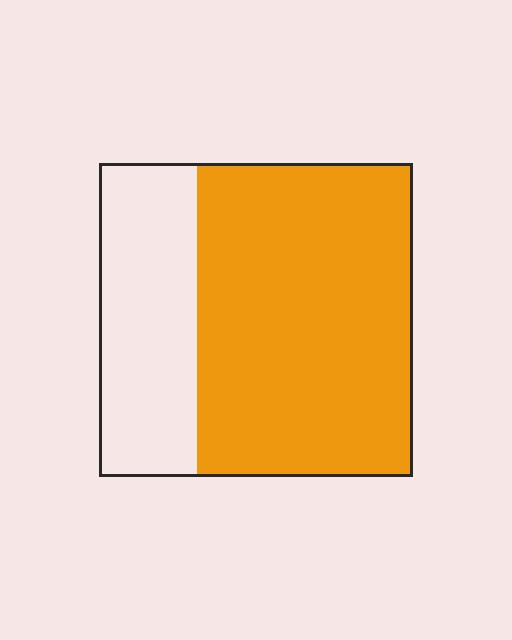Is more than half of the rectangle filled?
Yes.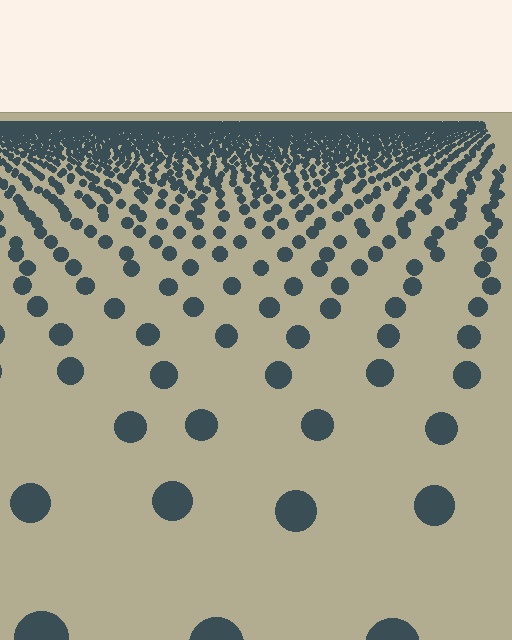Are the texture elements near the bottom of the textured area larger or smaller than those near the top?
Larger. Near the bottom, elements are closer to the viewer and appear at a bigger on-screen size.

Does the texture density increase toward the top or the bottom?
Density increases toward the top.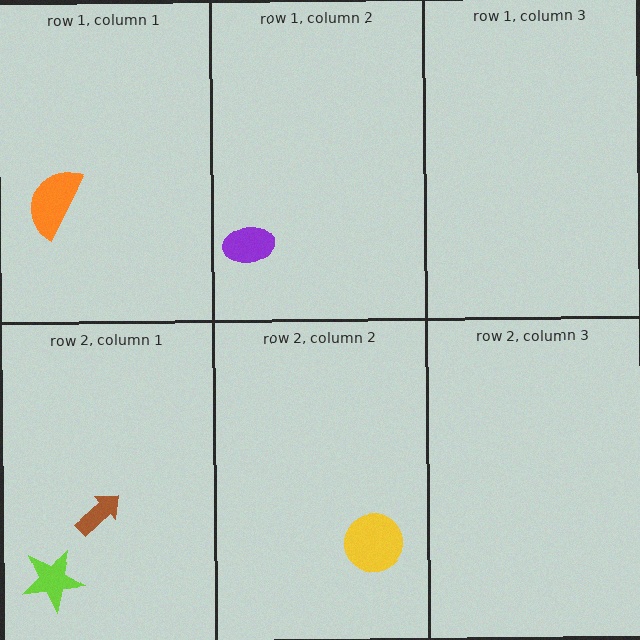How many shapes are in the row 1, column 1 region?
1.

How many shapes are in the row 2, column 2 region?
1.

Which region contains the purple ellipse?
The row 1, column 2 region.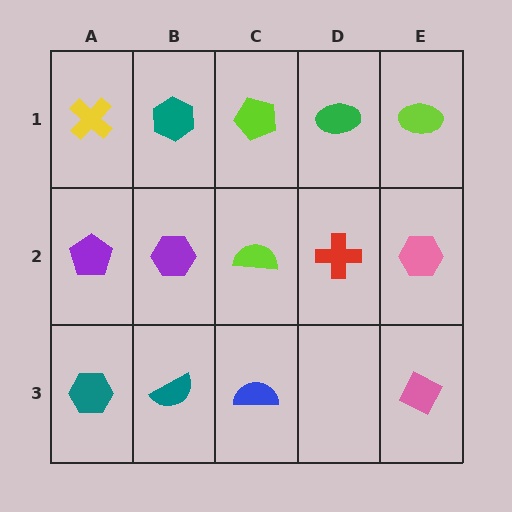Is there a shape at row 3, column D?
No, that cell is empty.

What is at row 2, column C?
A lime semicircle.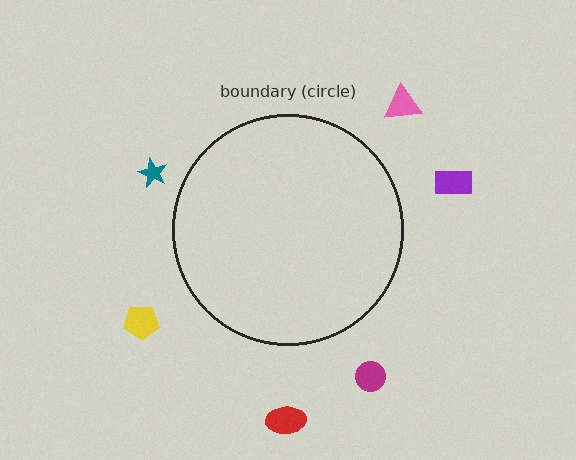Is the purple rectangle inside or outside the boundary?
Outside.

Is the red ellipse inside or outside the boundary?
Outside.